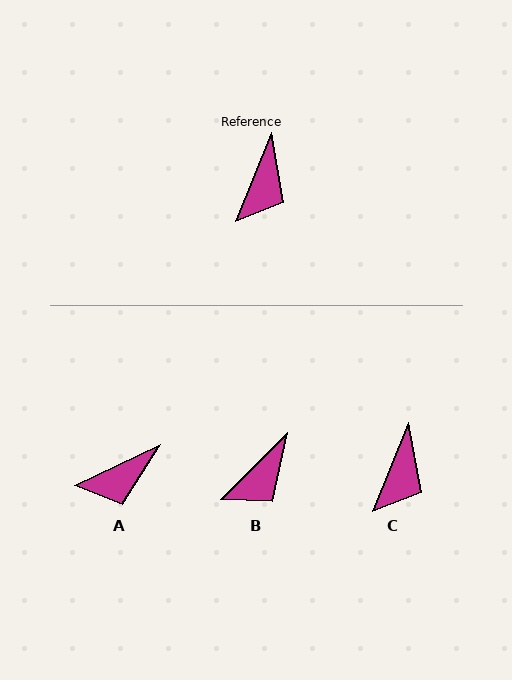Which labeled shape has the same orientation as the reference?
C.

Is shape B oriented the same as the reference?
No, it is off by about 23 degrees.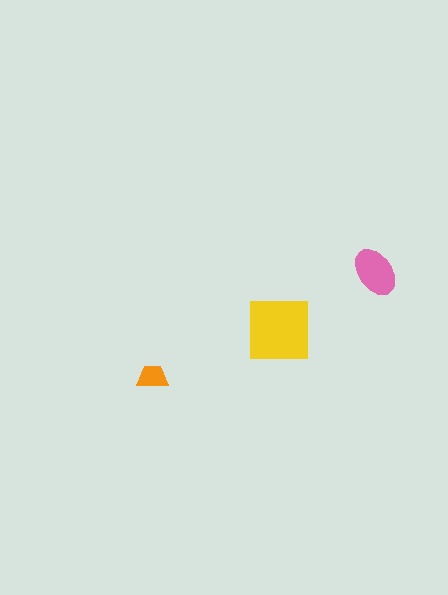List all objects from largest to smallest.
The yellow square, the pink ellipse, the orange trapezoid.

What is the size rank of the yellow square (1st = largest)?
1st.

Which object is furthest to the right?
The pink ellipse is rightmost.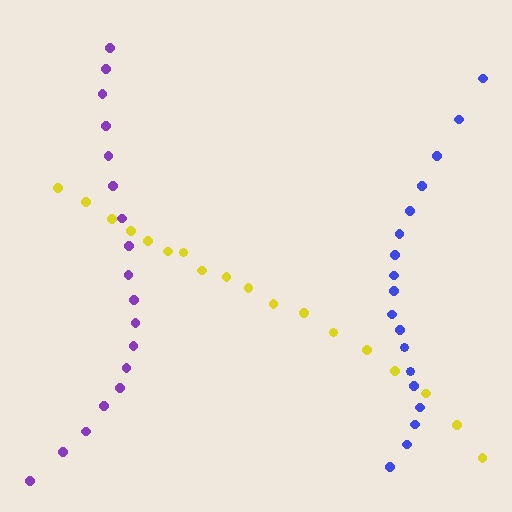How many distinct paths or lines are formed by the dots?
There are 3 distinct paths.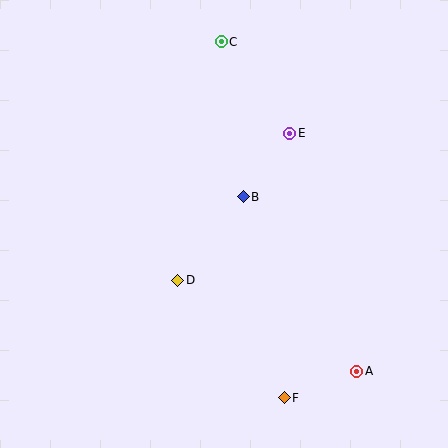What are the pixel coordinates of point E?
Point E is at (290, 133).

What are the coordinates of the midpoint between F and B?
The midpoint between F and B is at (264, 297).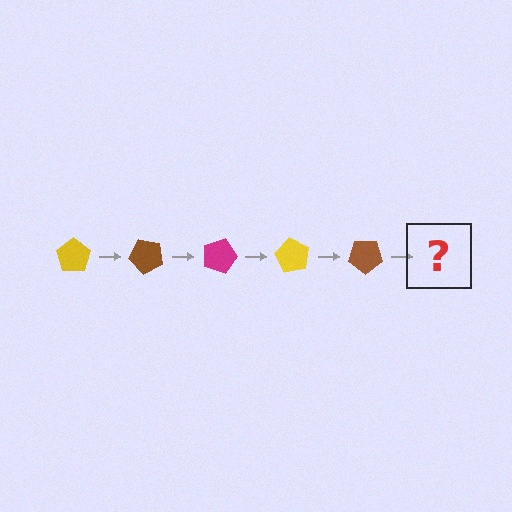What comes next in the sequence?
The next element should be a magenta pentagon, rotated 225 degrees from the start.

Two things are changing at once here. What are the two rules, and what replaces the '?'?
The two rules are that it rotates 45 degrees each step and the color cycles through yellow, brown, and magenta. The '?' should be a magenta pentagon, rotated 225 degrees from the start.